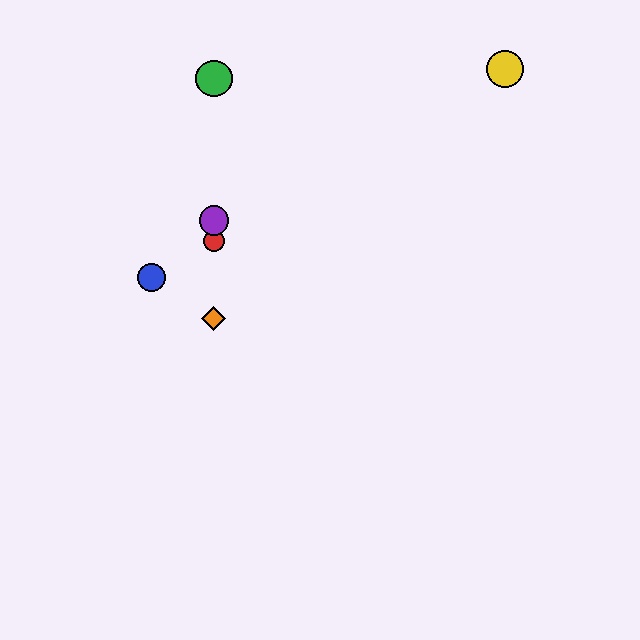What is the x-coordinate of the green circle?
The green circle is at x≈214.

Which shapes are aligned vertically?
The red circle, the green circle, the purple circle, the orange diamond are aligned vertically.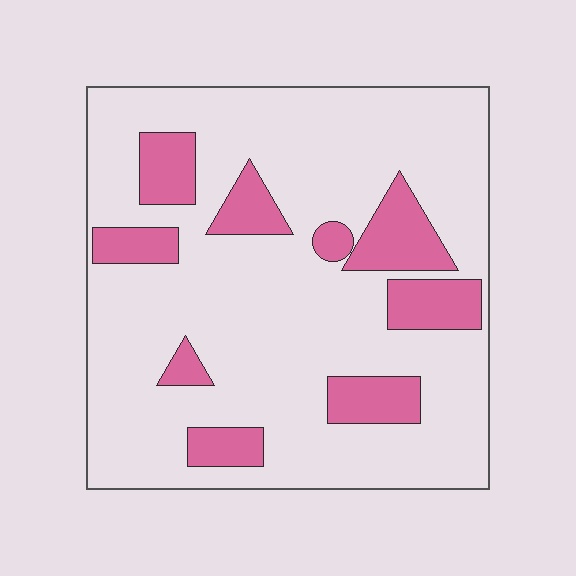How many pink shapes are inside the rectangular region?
9.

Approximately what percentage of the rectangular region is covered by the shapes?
Approximately 20%.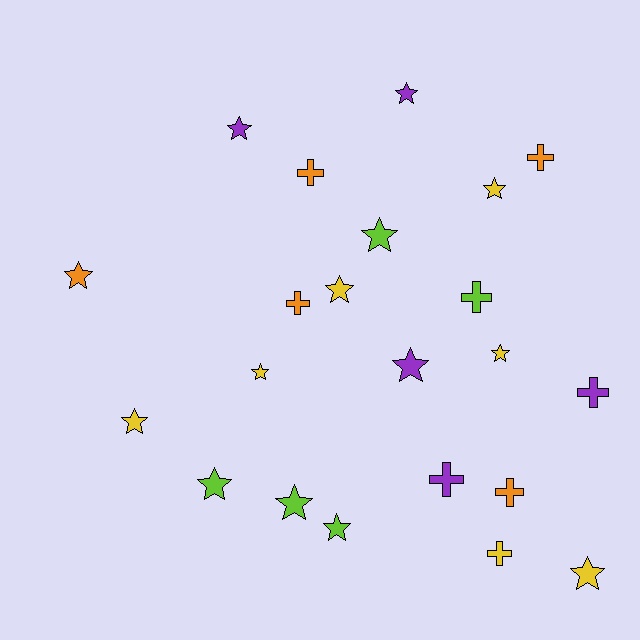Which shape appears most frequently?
Star, with 14 objects.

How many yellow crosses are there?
There is 1 yellow cross.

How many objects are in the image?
There are 22 objects.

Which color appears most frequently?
Yellow, with 7 objects.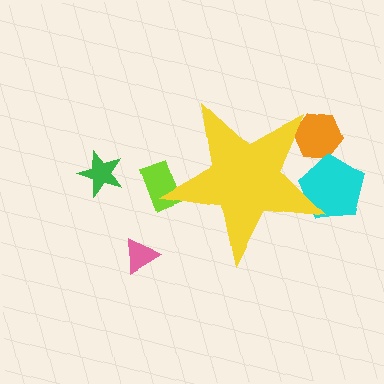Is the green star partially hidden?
No, the green star is fully visible.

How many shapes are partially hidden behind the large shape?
3 shapes are partially hidden.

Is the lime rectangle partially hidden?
Yes, the lime rectangle is partially hidden behind the yellow star.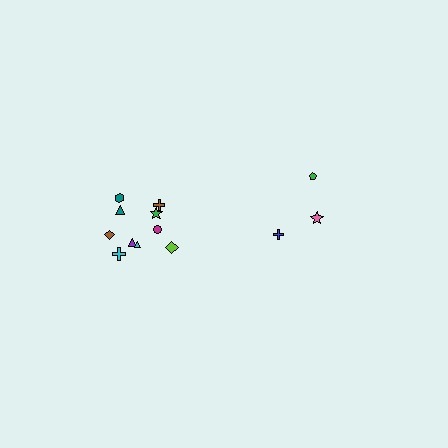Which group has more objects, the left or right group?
The left group.